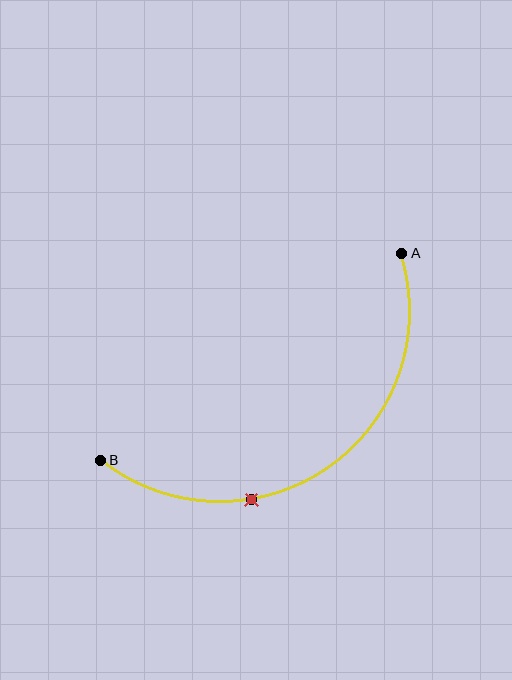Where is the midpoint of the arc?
The arc midpoint is the point on the curve farthest from the straight line joining A and B. It sits below and to the right of that line.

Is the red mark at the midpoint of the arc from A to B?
No. The red mark lies on the arc but is closer to endpoint B. The arc midpoint would be at the point on the curve equidistant along the arc from both A and B.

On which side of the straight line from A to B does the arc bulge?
The arc bulges below and to the right of the straight line connecting A and B.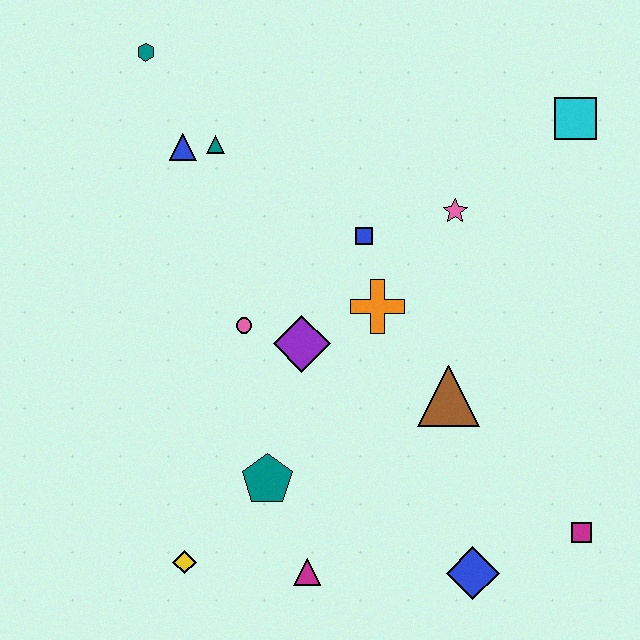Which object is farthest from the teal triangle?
The magenta square is farthest from the teal triangle.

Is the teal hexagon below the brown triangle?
No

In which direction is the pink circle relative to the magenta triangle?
The pink circle is above the magenta triangle.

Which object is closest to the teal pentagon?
The magenta triangle is closest to the teal pentagon.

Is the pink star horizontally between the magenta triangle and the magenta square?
Yes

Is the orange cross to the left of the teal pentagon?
No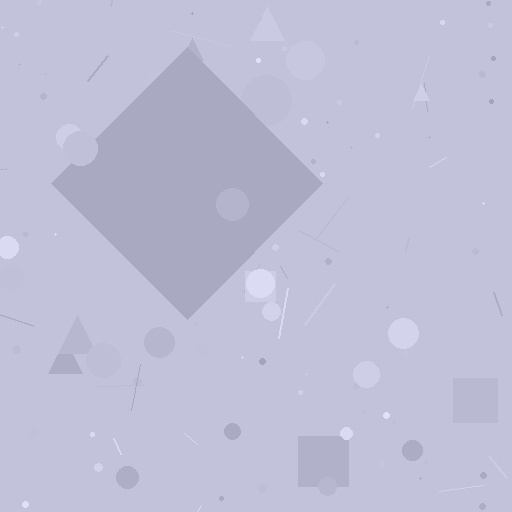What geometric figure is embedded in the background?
A diamond is embedded in the background.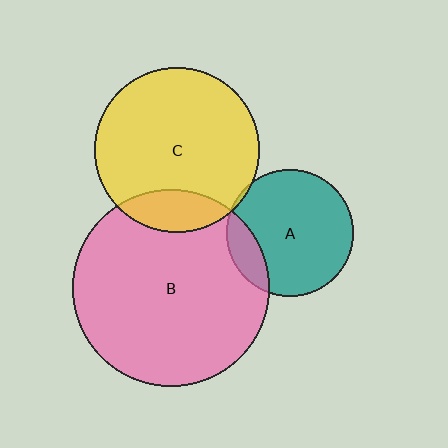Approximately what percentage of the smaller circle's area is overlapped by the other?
Approximately 15%.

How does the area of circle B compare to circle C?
Approximately 1.4 times.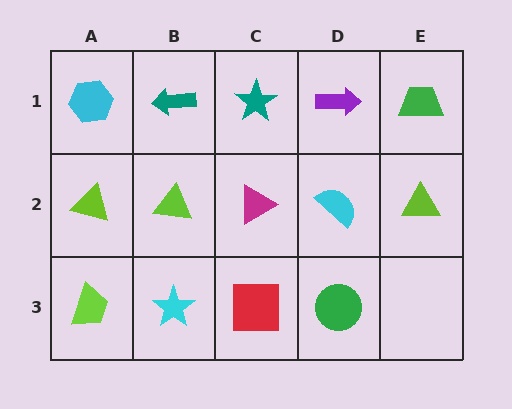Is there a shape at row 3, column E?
No, that cell is empty.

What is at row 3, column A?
A lime trapezoid.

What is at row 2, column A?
A lime triangle.